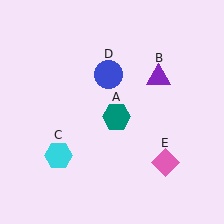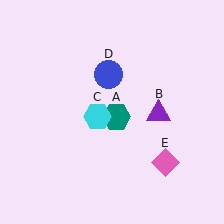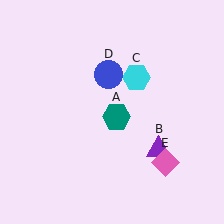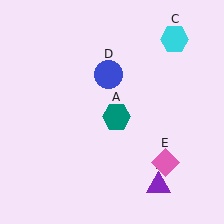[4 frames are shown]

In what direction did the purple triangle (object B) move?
The purple triangle (object B) moved down.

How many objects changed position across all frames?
2 objects changed position: purple triangle (object B), cyan hexagon (object C).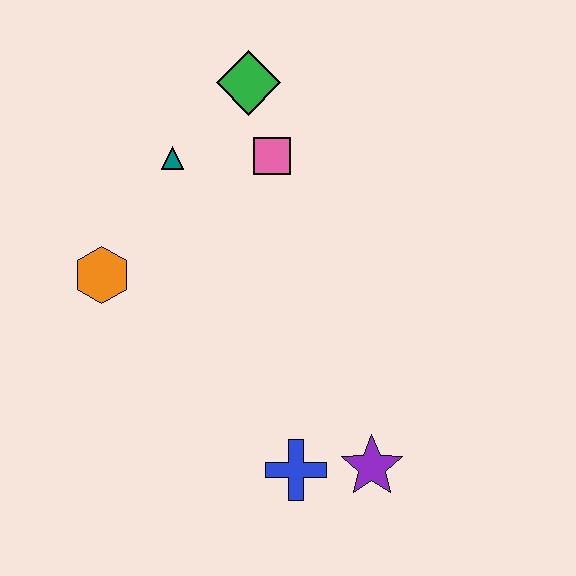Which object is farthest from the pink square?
The purple star is farthest from the pink square.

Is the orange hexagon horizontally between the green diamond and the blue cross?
No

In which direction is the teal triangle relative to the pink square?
The teal triangle is to the left of the pink square.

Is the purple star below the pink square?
Yes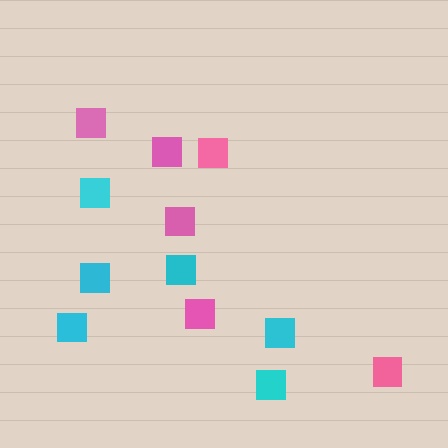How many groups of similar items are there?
There are 2 groups: one group of pink squares (6) and one group of cyan squares (6).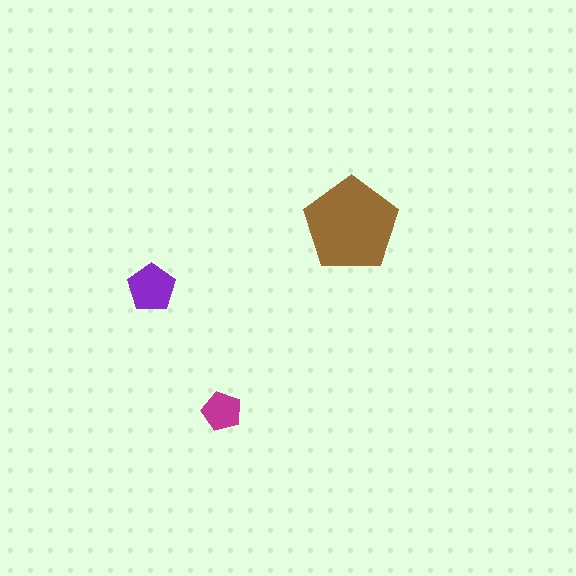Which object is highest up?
The brown pentagon is topmost.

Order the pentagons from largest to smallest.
the brown one, the purple one, the magenta one.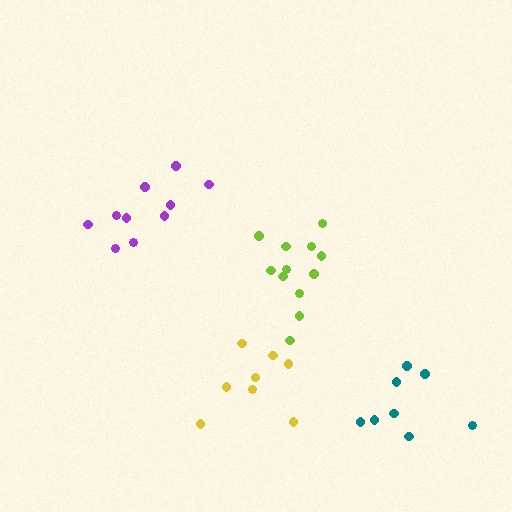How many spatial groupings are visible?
There are 4 spatial groupings.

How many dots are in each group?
Group 1: 10 dots, Group 2: 8 dots, Group 3: 12 dots, Group 4: 8 dots (38 total).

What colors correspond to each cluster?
The clusters are colored: purple, yellow, lime, teal.